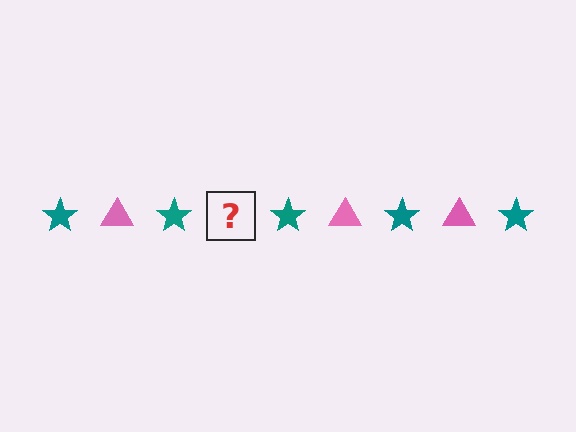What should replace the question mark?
The question mark should be replaced with a pink triangle.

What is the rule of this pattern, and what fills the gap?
The rule is that the pattern alternates between teal star and pink triangle. The gap should be filled with a pink triangle.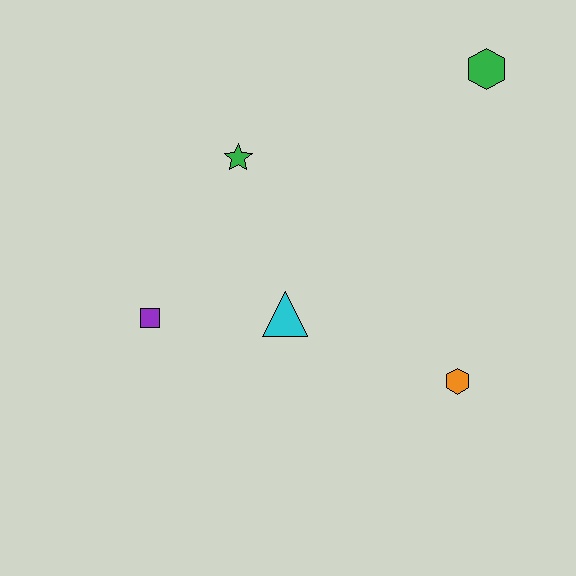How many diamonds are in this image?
There are no diamonds.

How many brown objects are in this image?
There are no brown objects.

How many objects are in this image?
There are 5 objects.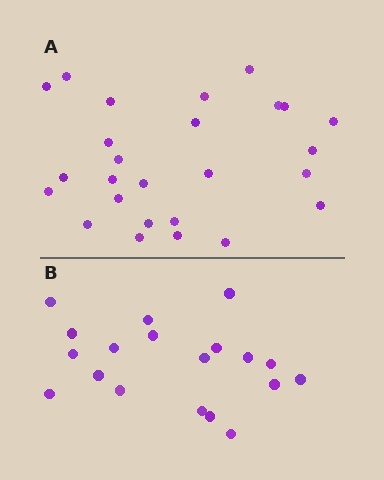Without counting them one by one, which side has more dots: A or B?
Region A (the top region) has more dots.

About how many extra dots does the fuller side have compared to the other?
Region A has roughly 8 or so more dots than region B.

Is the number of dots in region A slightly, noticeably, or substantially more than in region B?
Region A has noticeably more, but not dramatically so. The ratio is roughly 1.4 to 1.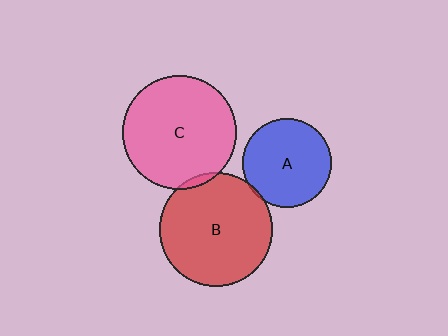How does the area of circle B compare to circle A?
Approximately 1.6 times.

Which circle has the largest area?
Circle C (pink).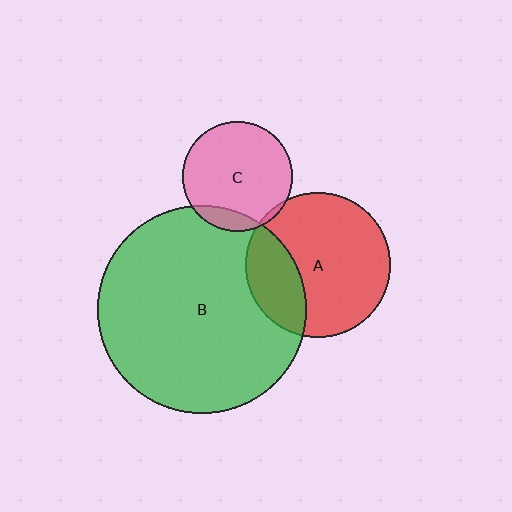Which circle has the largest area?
Circle B (green).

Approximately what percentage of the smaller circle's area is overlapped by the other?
Approximately 25%.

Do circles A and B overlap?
Yes.